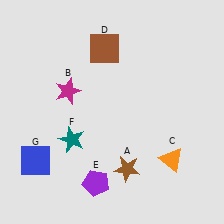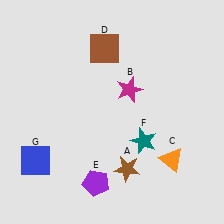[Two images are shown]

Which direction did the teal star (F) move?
The teal star (F) moved right.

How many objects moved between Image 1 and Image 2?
2 objects moved between the two images.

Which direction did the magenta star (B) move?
The magenta star (B) moved right.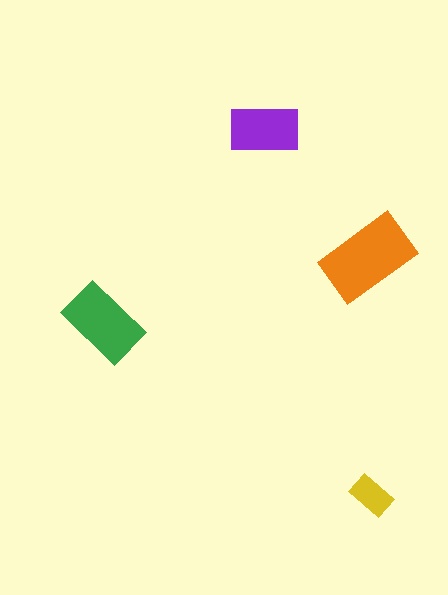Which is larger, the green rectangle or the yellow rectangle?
The green one.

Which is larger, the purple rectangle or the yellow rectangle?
The purple one.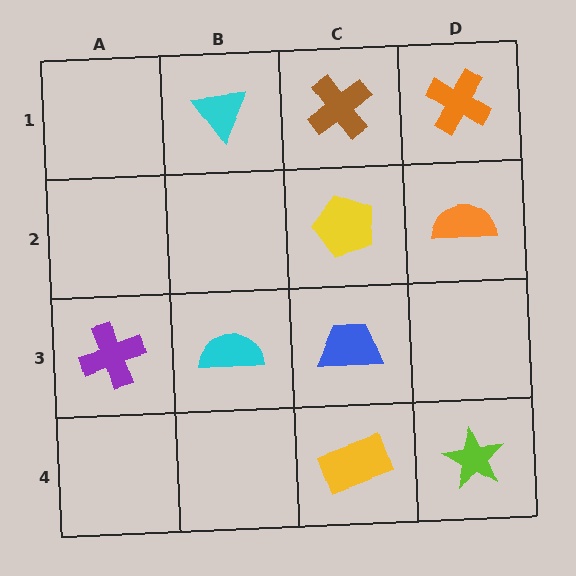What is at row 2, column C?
A yellow pentagon.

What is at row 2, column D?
An orange semicircle.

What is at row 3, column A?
A purple cross.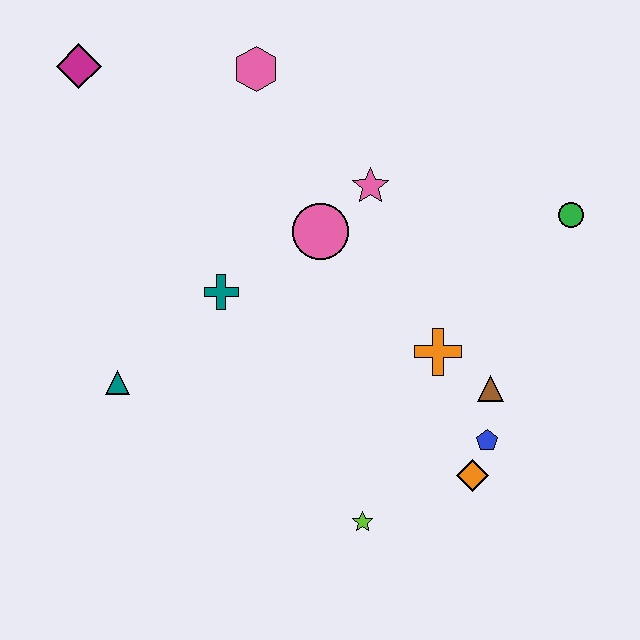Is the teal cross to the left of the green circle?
Yes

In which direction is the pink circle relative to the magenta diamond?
The pink circle is to the right of the magenta diamond.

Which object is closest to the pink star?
The pink circle is closest to the pink star.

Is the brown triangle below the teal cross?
Yes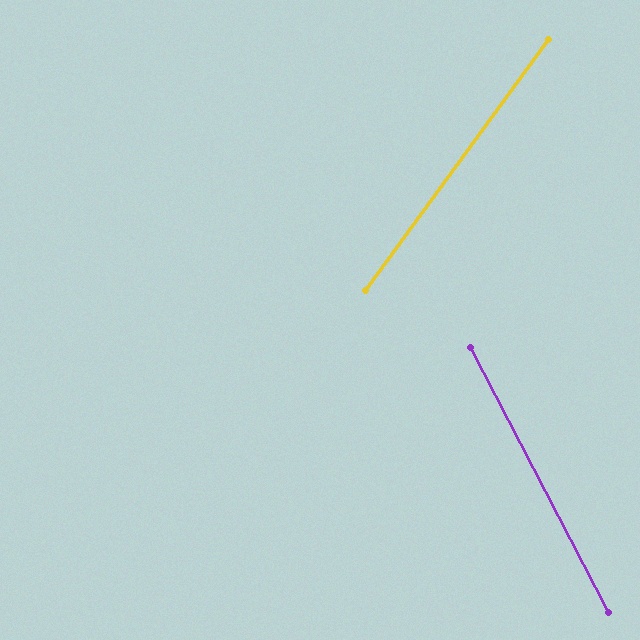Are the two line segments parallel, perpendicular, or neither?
Neither parallel nor perpendicular — they differ by about 64°.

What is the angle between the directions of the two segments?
Approximately 64 degrees.